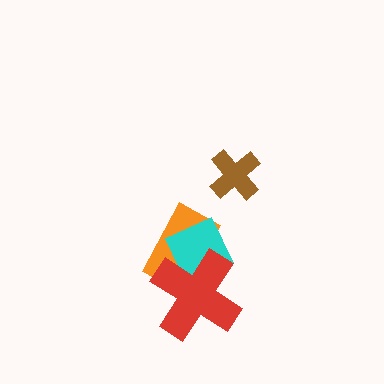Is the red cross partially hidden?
No, no other shape covers it.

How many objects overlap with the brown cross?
0 objects overlap with the brown cross.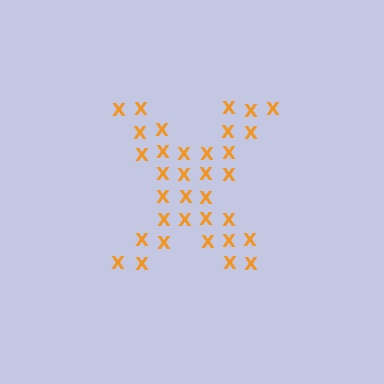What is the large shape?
The large shape is the letter X.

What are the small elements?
The small elements are letter X's.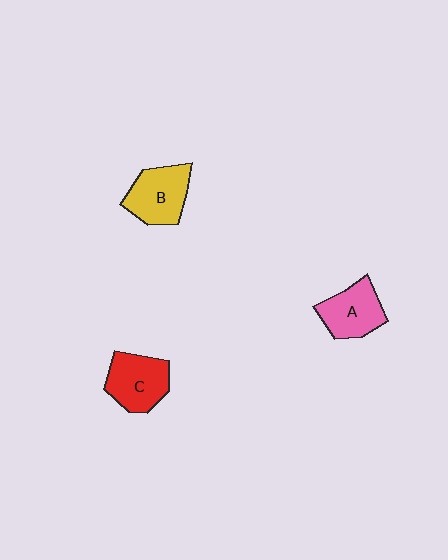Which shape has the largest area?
Shape B (yellow).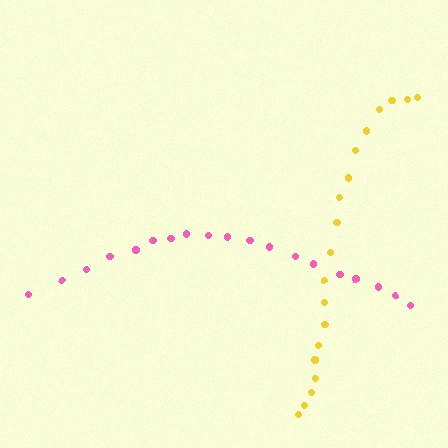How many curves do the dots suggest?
There are 2 distinct paths.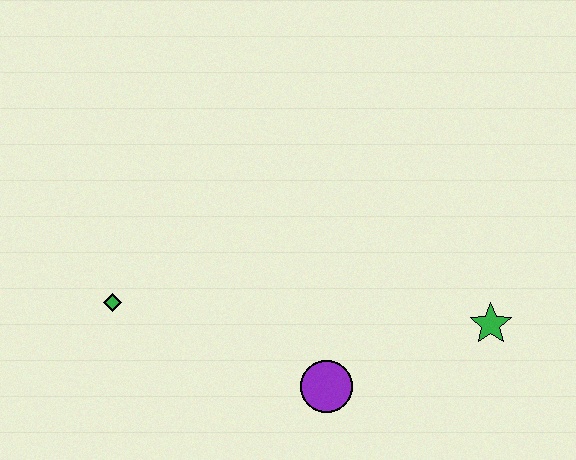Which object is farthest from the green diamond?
The green star is farthest from the green diamond.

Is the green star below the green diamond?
Yes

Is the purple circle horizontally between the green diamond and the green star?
Yes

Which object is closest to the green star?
The purple circle is closest to the green star.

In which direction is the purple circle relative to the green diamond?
The purple circle is to the right of the green diamond.